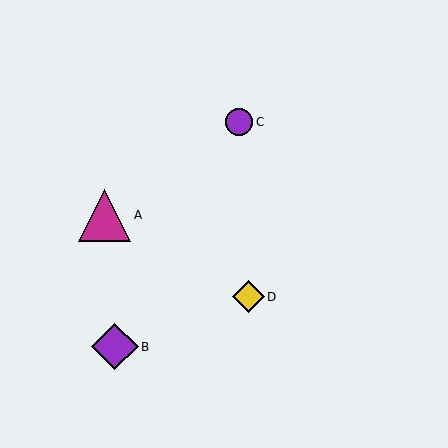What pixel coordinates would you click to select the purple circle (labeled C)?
Click at (239, 122) to select the purple circle C.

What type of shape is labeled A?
Shape A is a magenta triangle.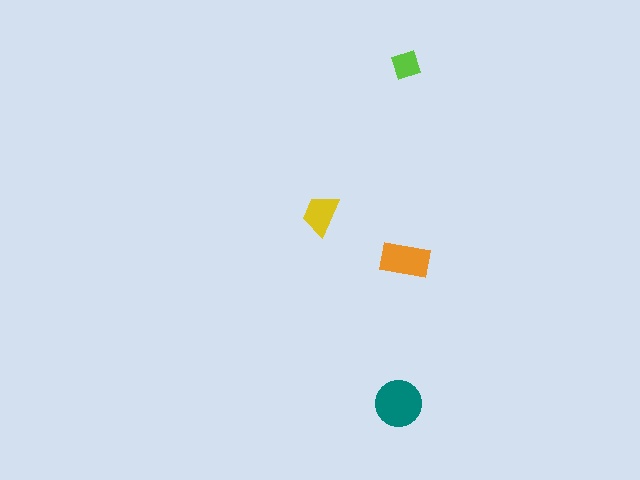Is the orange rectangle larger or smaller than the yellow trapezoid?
Larger.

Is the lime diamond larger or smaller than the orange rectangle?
Smaller.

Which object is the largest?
The teal circle.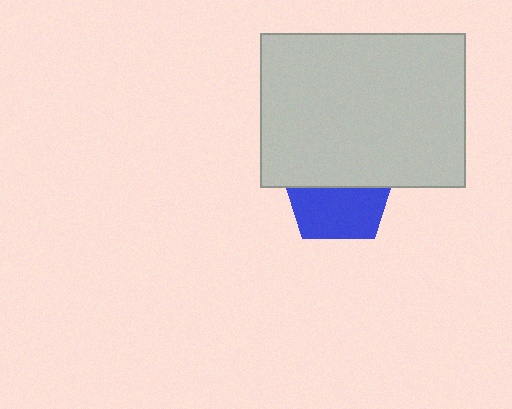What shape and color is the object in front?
The object in front is a light gray rectangle.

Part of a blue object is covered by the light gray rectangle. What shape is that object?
It is a pentagon.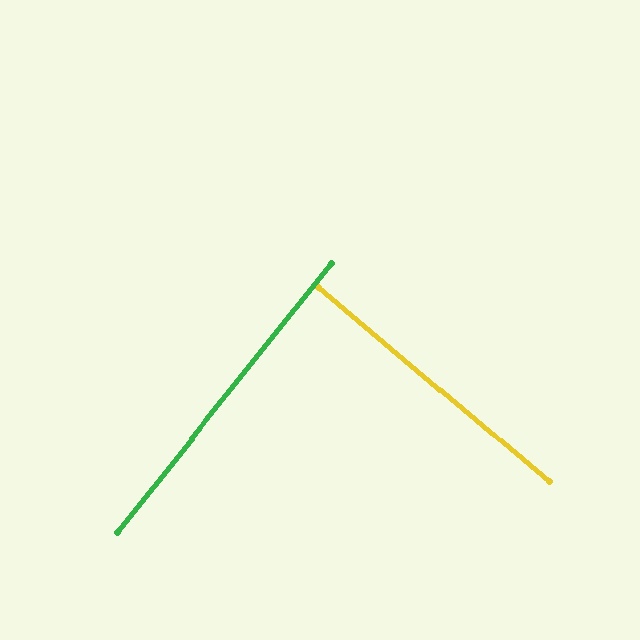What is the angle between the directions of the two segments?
Approximately 88 degrees.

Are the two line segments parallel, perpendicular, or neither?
Perpendicular — they meet at approximately 88°.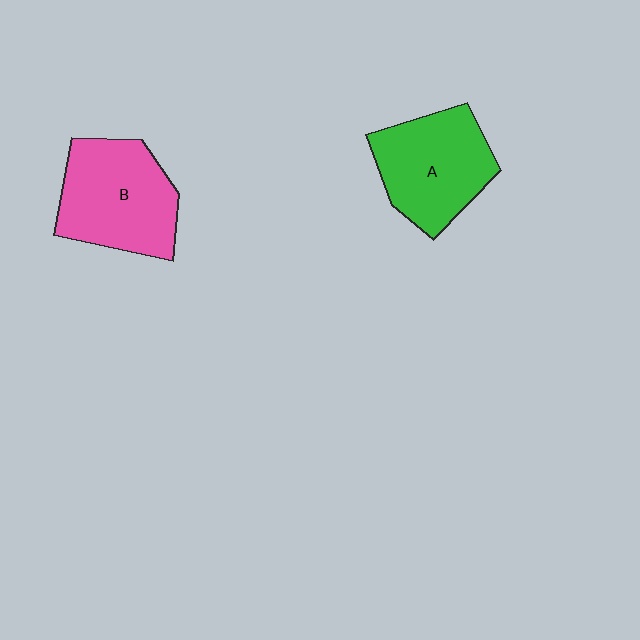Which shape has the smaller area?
Shape A (green).